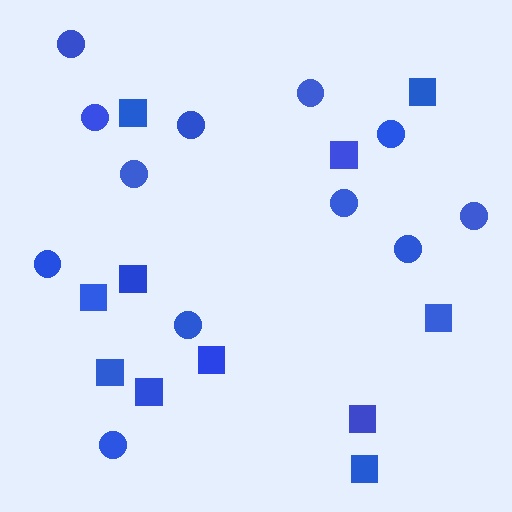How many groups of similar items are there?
There are 2 groups: one group of circles (12) and one group of squares (11).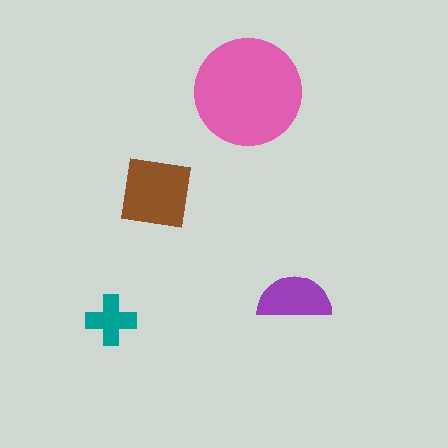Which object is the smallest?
The teal cross.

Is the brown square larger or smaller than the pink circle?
Smaller.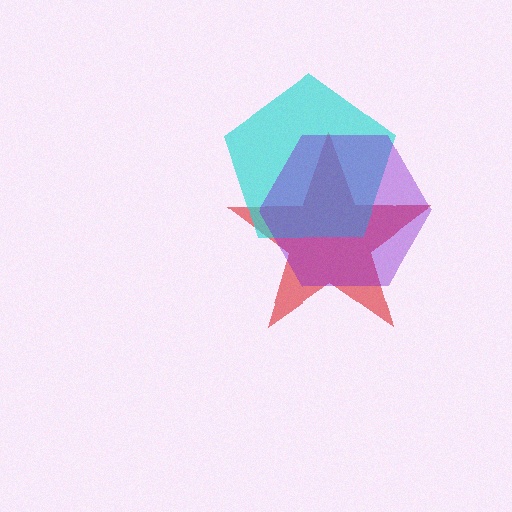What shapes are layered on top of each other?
The layered shapes are: a red star, a cyan pentagon, a purple hexagon.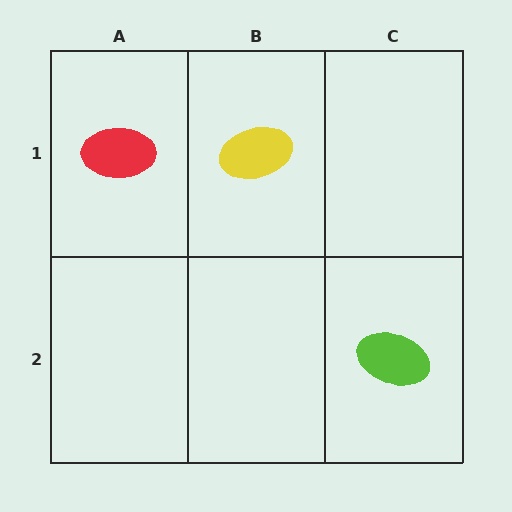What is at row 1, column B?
A yellow ellipse.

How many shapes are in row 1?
2 shapes.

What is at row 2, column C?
A lime ellipse.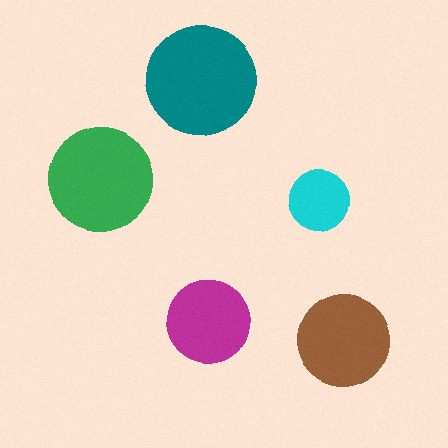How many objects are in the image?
There are 5 objects in the image.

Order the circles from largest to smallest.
the teal one, the green one, the brown one, the magenta one, the cyan one.